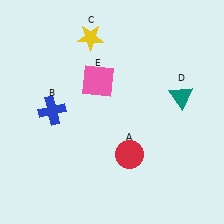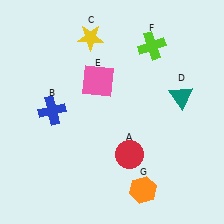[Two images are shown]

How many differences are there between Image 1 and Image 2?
There are 2 differences between the two images.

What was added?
A lime cross (F), an orange hexagon (G) were added in Image 2.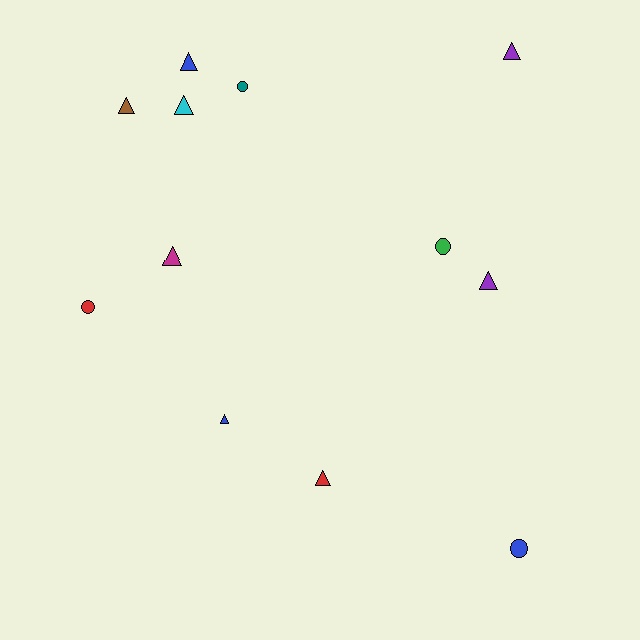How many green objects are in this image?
There is 1 green object.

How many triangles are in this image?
There are 8 triangles.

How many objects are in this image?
There are 12 objects.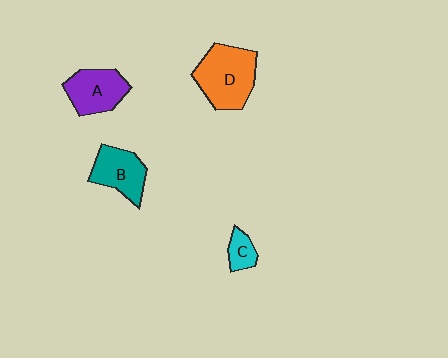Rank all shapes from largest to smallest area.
From largest to smallest: D (orange), A (purple), B (teal), C (cyan).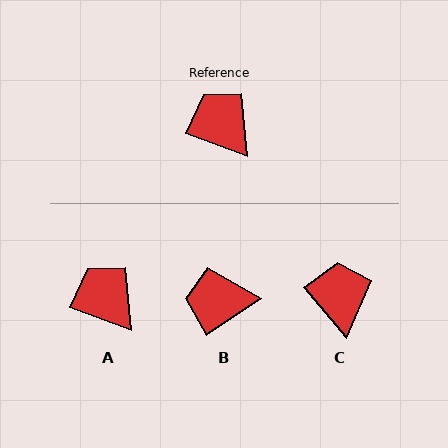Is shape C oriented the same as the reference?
No, it is off by about 29 degrees.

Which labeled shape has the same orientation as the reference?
A.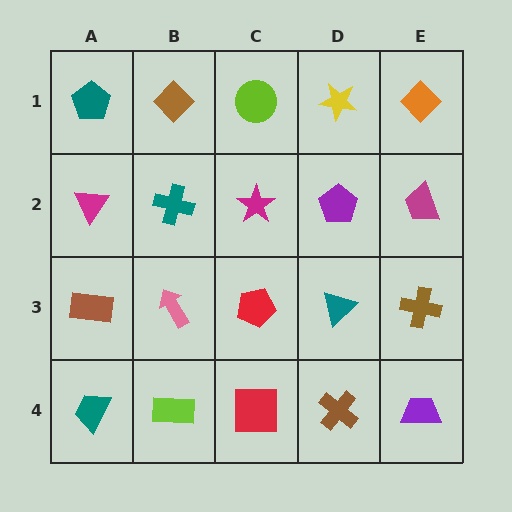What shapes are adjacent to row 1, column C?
A magenta star (row 2, column C), a brown diamond (row 1, column B), a yellow star (row 1, column D).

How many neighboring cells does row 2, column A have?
3.